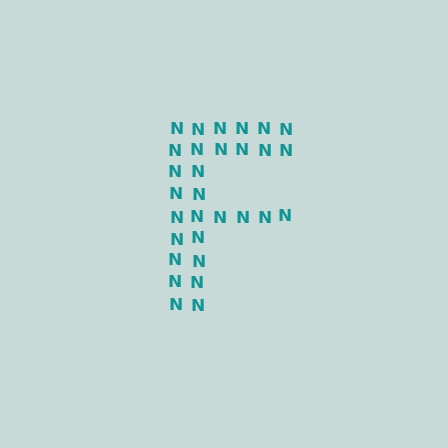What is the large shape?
The large shape is the letter F.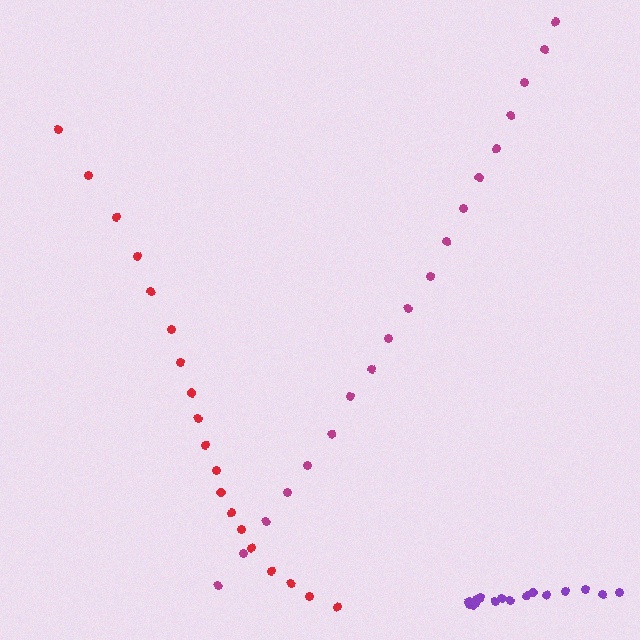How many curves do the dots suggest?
There are 3 distinct paths.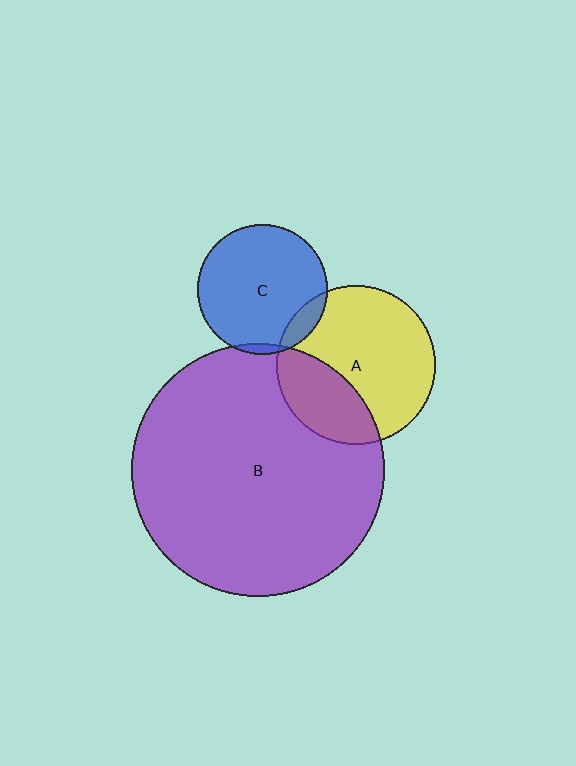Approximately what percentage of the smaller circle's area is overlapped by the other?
Approximately 30%.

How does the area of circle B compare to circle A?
Approximately 2.5 times.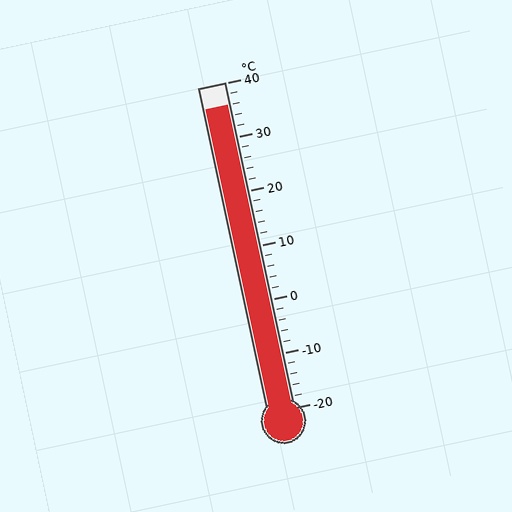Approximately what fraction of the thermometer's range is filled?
The thermometer is filled to approximately 95% of its range.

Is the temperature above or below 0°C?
The temperature is above 0°C.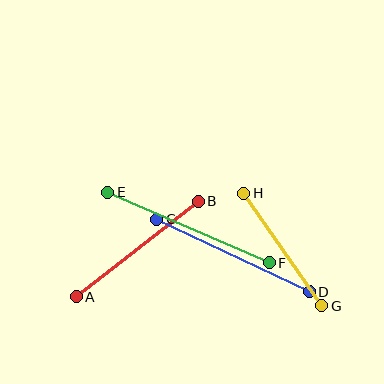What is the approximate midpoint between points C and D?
The midpoint is at approximately (233, 255) pixels.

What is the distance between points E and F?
The distance is approximately 176 pixels.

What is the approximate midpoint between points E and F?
The midpoint is at approximately (188, 228) pixels.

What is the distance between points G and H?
The distance is approximately 137 pixels.